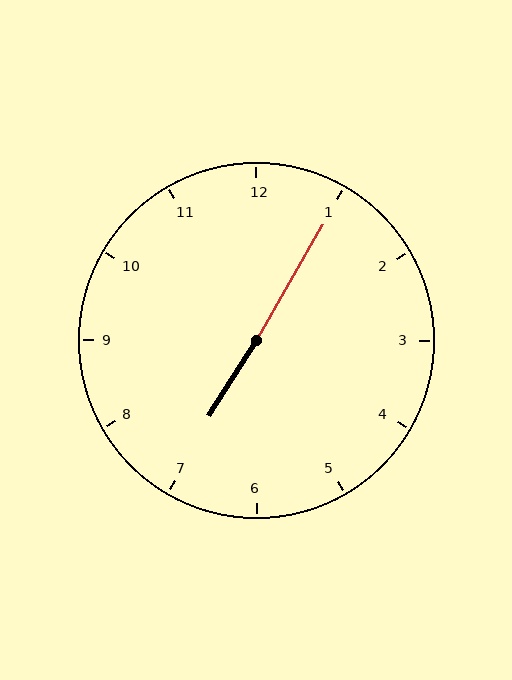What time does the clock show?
7:05.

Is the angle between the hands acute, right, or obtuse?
It is obtuse.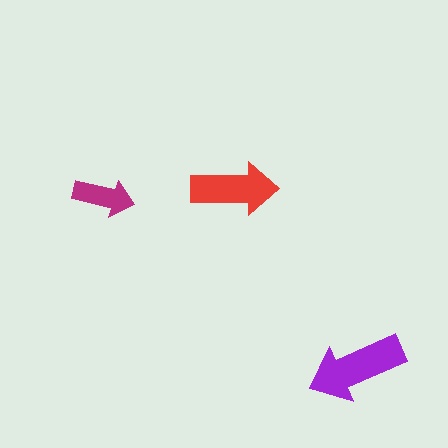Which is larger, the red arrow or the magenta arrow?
The red one.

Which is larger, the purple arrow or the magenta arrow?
The purple one.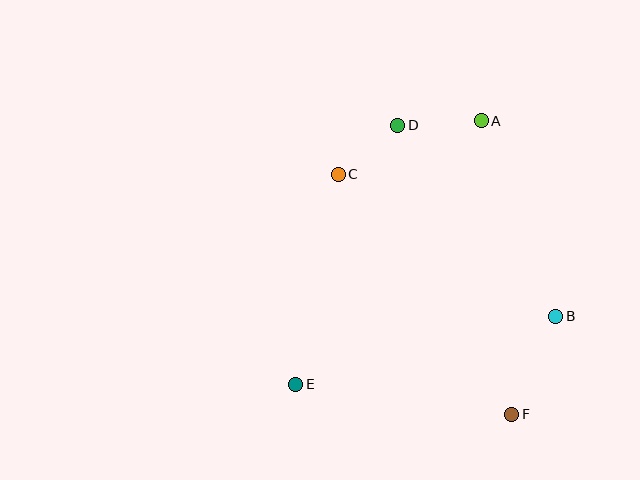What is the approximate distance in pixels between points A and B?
The distance between A and B is approximately 209 pixels.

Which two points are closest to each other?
Points C and D are closest to each other.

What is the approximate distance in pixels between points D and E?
The distance between D and E is approximately 279 pixels.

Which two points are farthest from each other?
Points A and E are farthest from each other.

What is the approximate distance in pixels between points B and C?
The distance between B and C is approximately 260 pixels.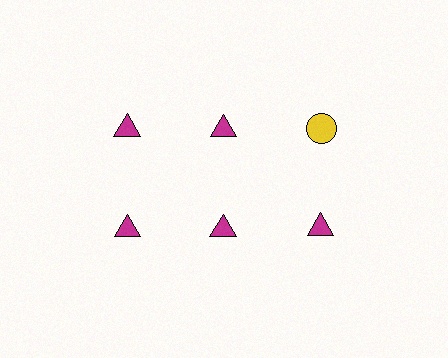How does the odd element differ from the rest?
It differs in both color (yellow instead of magenta) and shape (circle instead of triangle).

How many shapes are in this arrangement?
There are 6 shapes arranged in a grid pattern.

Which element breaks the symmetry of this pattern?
The yellow circle in the top row, center column breaks the symmetry. All other shapes are magenta triangles.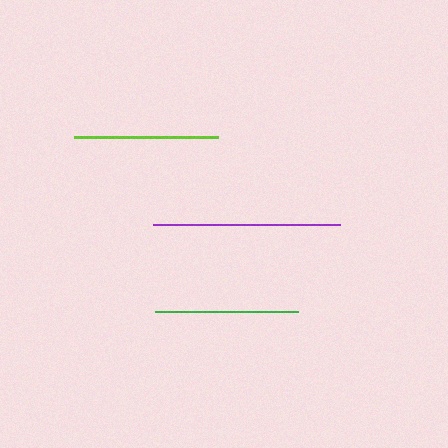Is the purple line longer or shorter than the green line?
The purple line is longer than the green line.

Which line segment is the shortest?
The green line is the shortest at approximately 143 pixels.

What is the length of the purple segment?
The purple segment is approximately 187 pixels long.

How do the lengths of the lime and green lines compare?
The lime and green lines are approximately the same length.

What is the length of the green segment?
The green segment is approximately 143 pixels long.